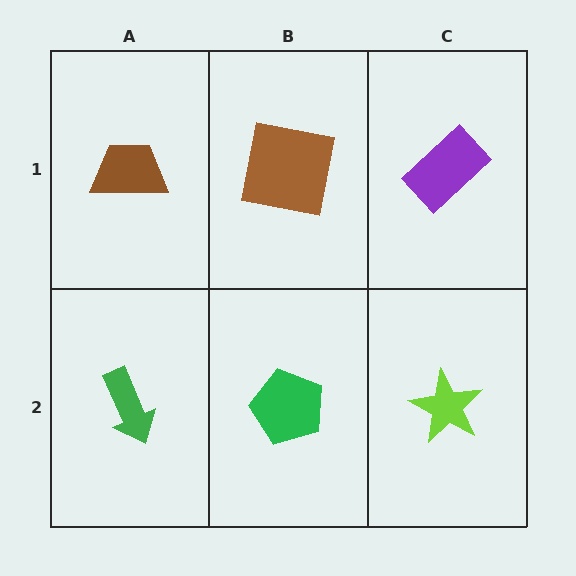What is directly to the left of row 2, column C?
A green pentagon.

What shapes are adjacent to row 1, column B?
A green pentagon (row 2, column B), a brown trapezoid (row 1, column A), a purple rectangle (row 1, column C).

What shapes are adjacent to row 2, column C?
A purple rectangle (row 1, column C), a green pentagon (row 2, column B).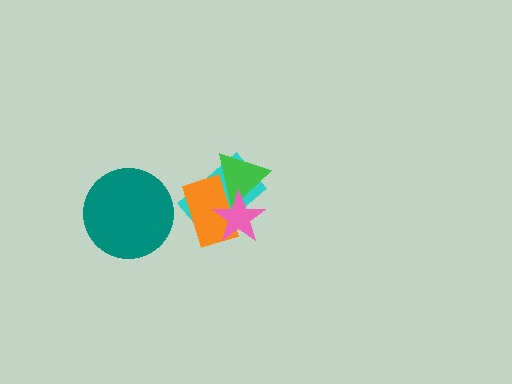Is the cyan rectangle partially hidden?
Yes, it is partially covered by another shape.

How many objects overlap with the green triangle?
3 objects overlap with the green triangle.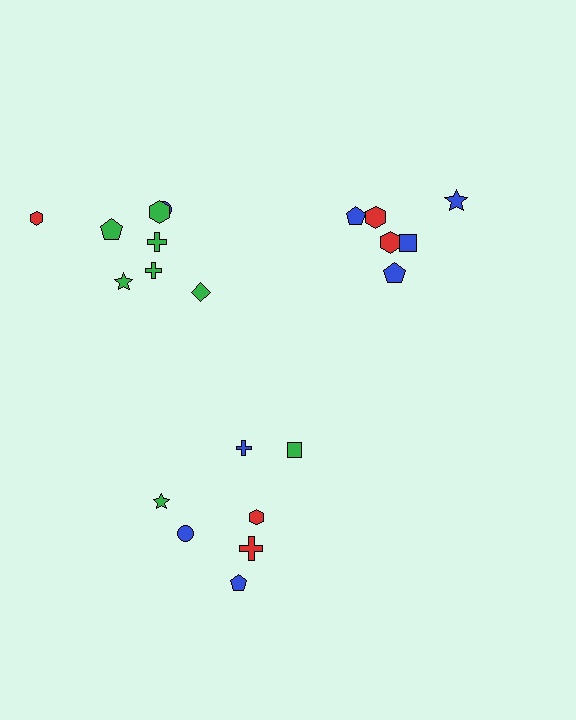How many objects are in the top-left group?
There are 8 objects.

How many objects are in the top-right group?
There are 6 objects.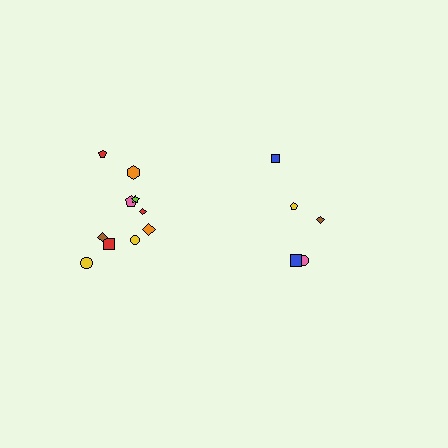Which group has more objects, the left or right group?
The left group.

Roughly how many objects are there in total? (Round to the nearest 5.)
Roughly 15 objects in total.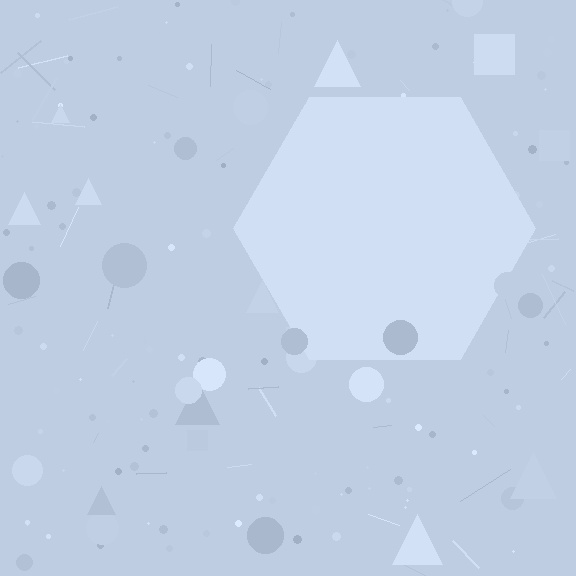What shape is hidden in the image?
A hexagon is hidden in the image.